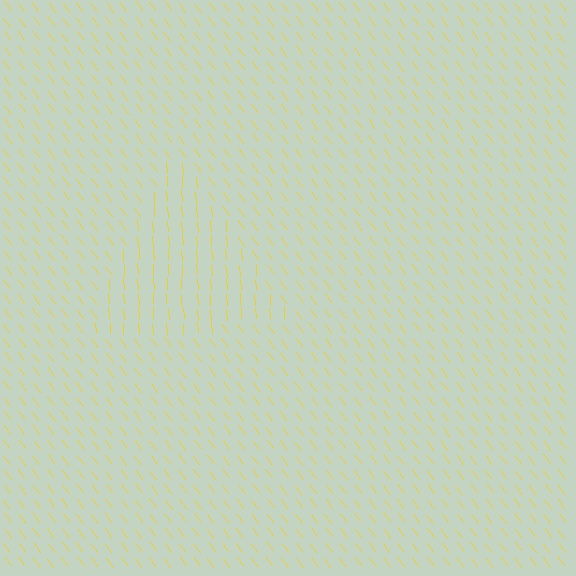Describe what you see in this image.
The image is filled with small yellow line segments. A triangle region in the image has lines oriented differently from the surrounding lines, creating a visible texture boundary.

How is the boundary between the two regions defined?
The boundary is defined purely by a change in line orientation (approximately 33 degrees difference). All lines are the same color and thickness.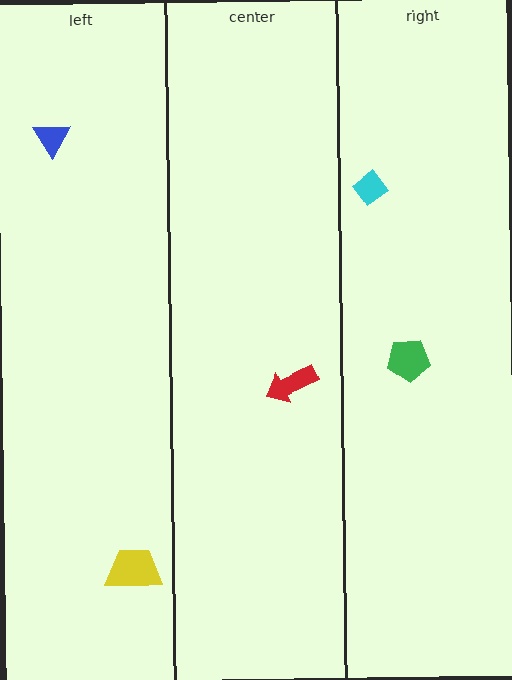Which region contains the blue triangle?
The left region.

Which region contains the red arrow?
The center region.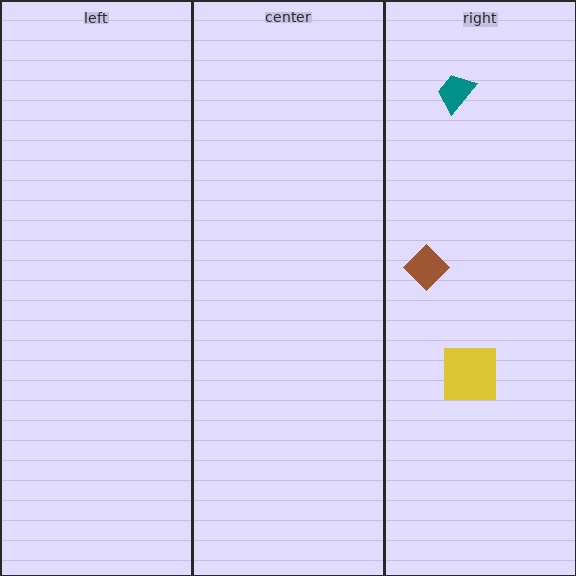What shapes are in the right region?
The brown diamond, the teal trapezoid, the yellow square.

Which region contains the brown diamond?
The right region.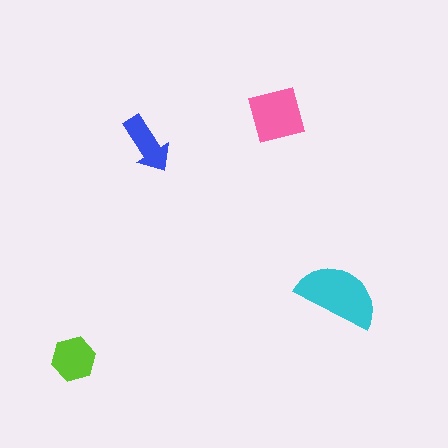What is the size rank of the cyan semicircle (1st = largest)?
1st.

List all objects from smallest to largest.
The blue arrow, the lime hexagon, the pink square, the cyan semicircle.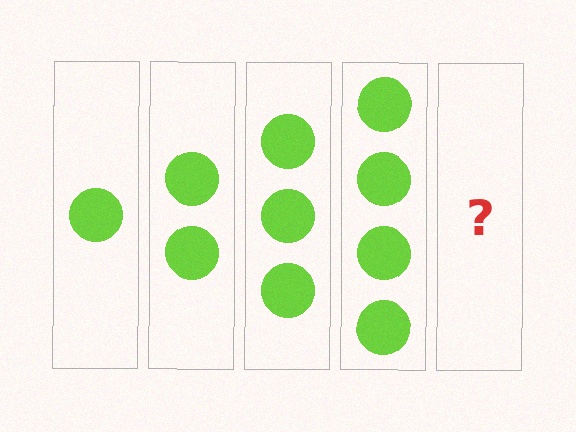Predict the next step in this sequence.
The next step is 5 circles.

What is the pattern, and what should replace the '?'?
The pattern is that each step adds one more circle. The '?' should be 5 circles.